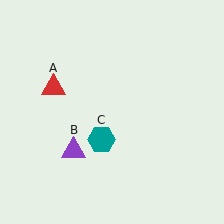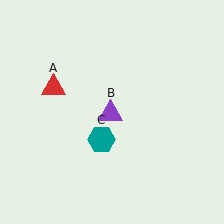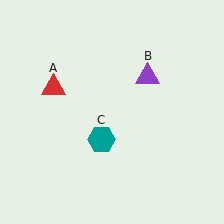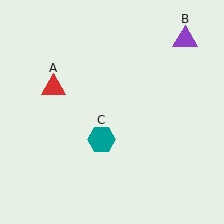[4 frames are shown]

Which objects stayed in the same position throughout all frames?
Red triangle (object A) and teal hexagon (object C) remained stationary.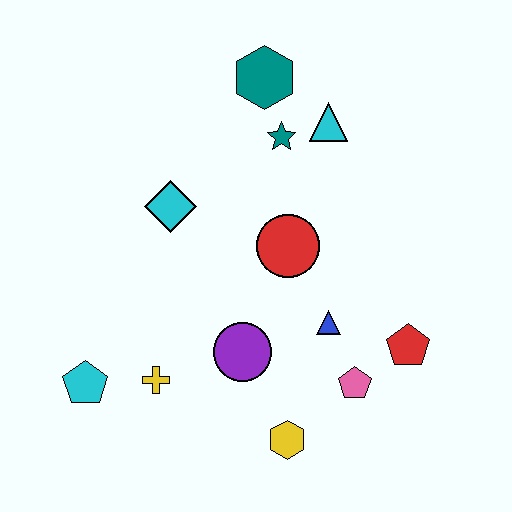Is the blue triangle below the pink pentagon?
No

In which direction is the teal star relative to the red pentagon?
The teal star is above the red pentagon.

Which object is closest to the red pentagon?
The pink pentagon is closest to the red pentagon.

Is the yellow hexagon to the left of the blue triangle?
Yes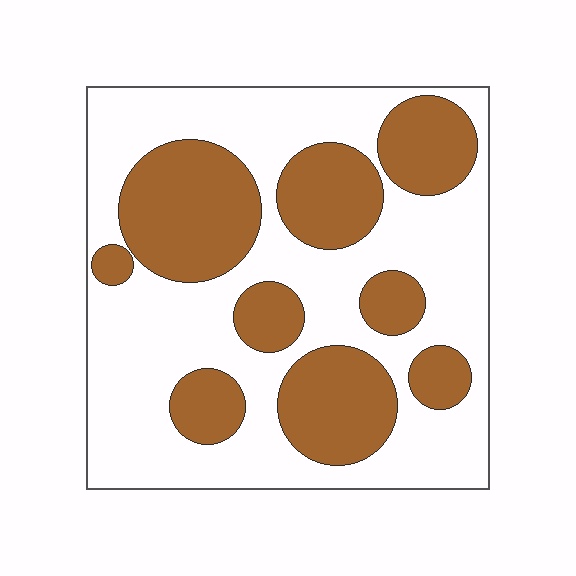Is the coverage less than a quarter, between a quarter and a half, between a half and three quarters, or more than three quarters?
Between a quarter and a half.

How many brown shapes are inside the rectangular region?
9.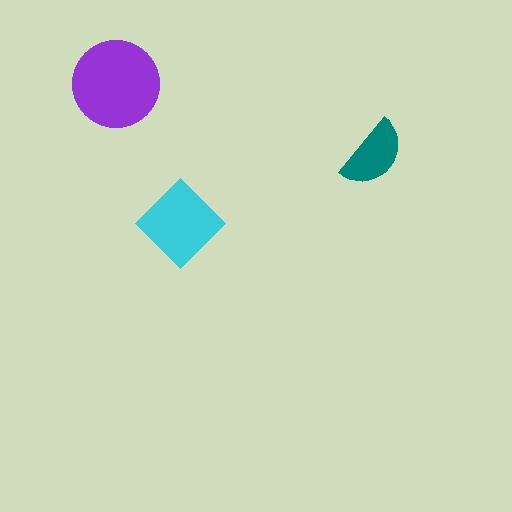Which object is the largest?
The purple circle.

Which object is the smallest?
The teal semicircle.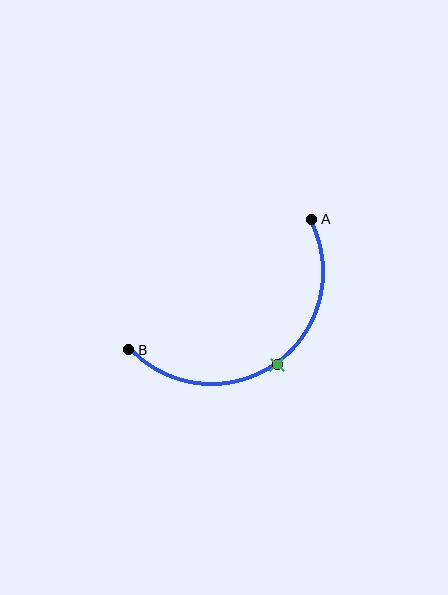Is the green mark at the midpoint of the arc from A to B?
Yes. The green mark lies on the arc at equal arc-length from both A and B — it is the arc midpoint.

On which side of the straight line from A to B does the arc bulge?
The arc bulges below and to the right of the straight line connecting A and B.